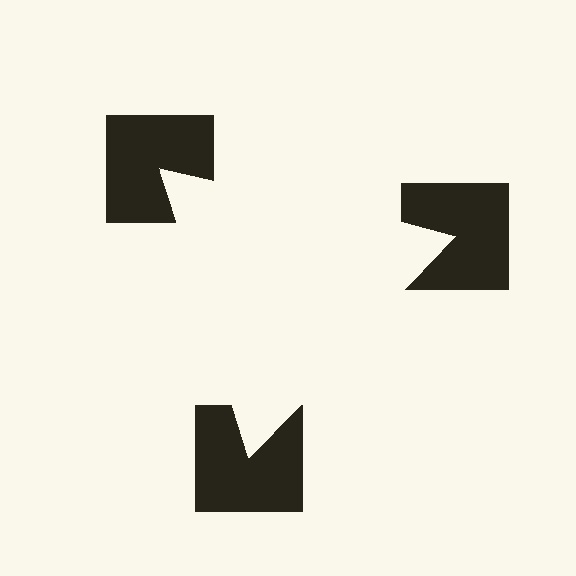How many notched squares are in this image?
There are 3 — one at each vertex of the illusory triangle.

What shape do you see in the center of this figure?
An illusory triangle — its edges are inferred from the aligned wedge cuts in the notched squares, not physically drawn.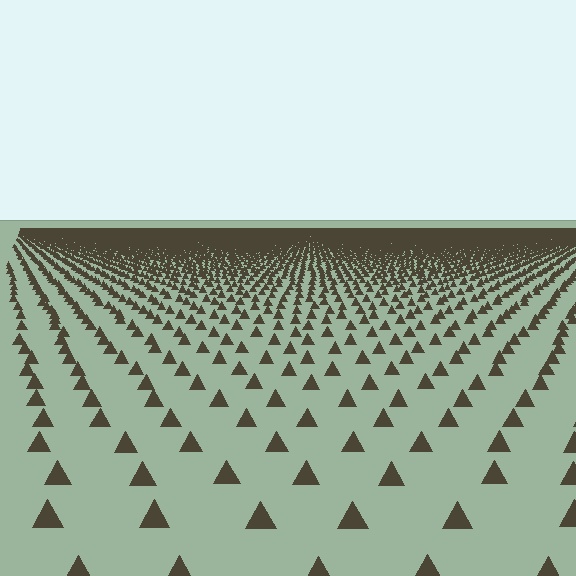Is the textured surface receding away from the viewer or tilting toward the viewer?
The surface is receding away from the viewer. Texture elements get smaller and denser toward the top.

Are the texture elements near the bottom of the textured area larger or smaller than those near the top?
Larger. Near the bottom, elements are closer to the viewer and appear at a bigger on-screen size.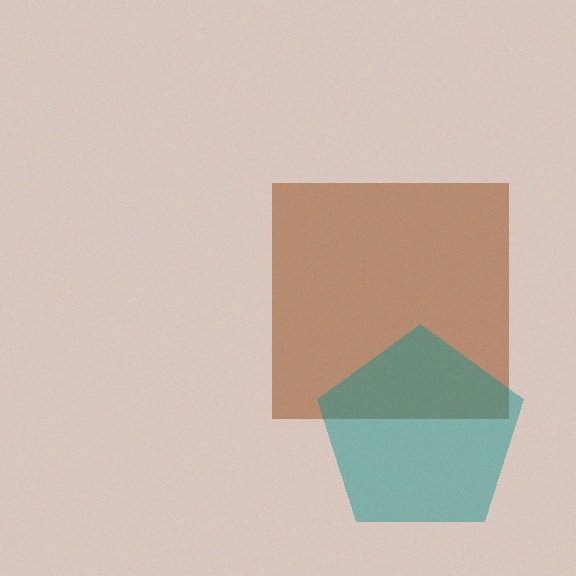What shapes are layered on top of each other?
The layered shapes are: a brown square, a teal pentagon.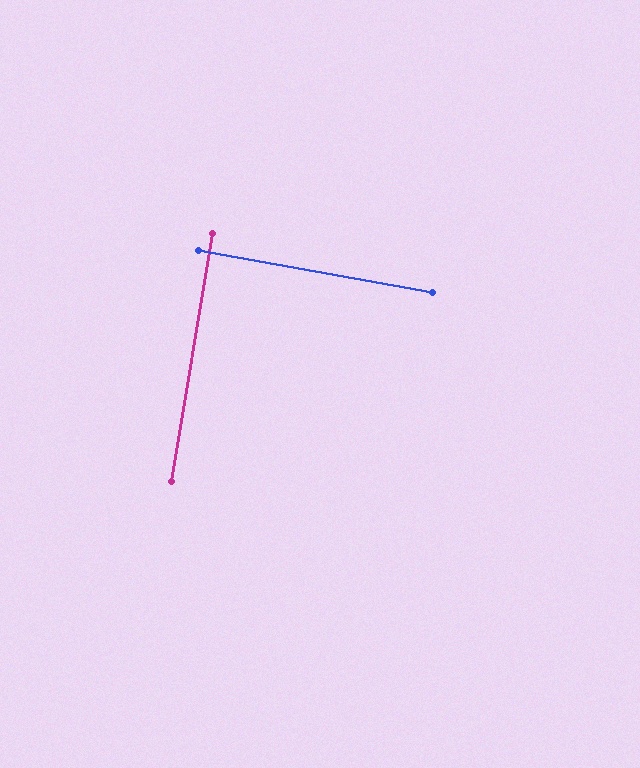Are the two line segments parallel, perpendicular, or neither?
Perpendicular — they meet at approximately 89°.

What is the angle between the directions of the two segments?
Approximately 89 degrees.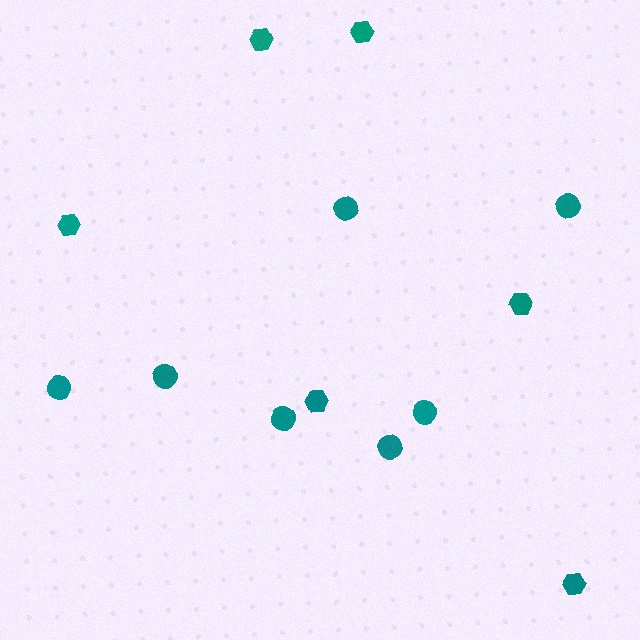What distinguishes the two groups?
There are 2 groups: one group of hexagons (6) and one group of circles (7).